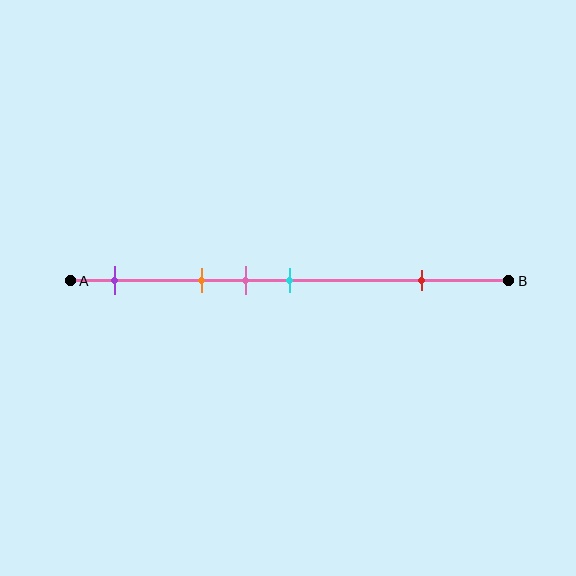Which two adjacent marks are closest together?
The pink and cyan marks are the closest adjacent pair.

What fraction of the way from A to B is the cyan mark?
The cyan mark is approximately 50% (0.5) of the way from A to B.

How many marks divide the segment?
There are 5 marks dividing the segment.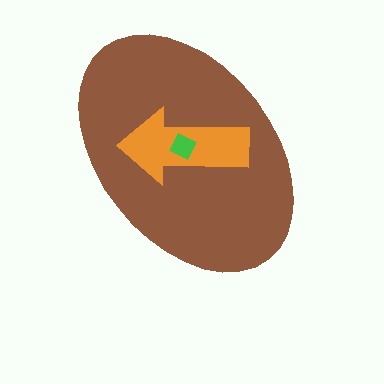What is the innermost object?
The green diamond.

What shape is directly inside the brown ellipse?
The orange arrow.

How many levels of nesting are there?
3.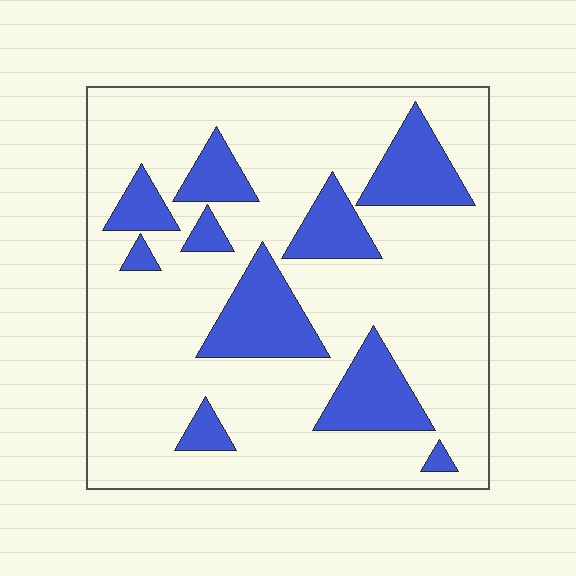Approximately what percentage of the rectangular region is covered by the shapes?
Approximately 20%.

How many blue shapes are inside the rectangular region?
10.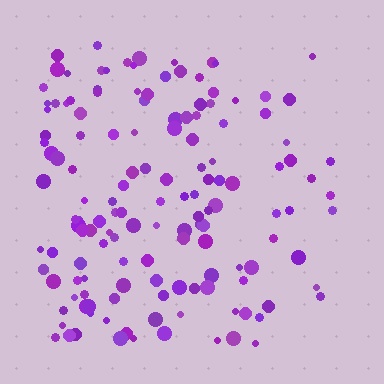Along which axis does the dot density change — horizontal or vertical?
Horizontal.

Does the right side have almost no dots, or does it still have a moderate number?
Still a moderate number, just noticeably fewer than the left.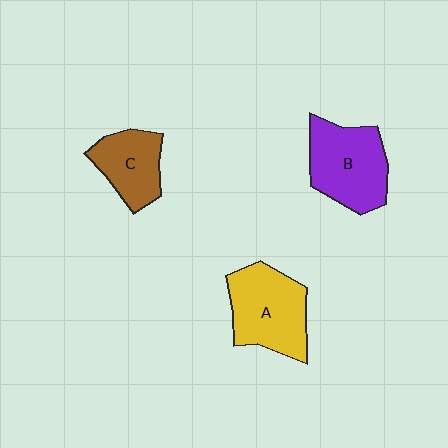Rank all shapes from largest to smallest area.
From largest to smallest: A (yellow), B (purple), C (brown).